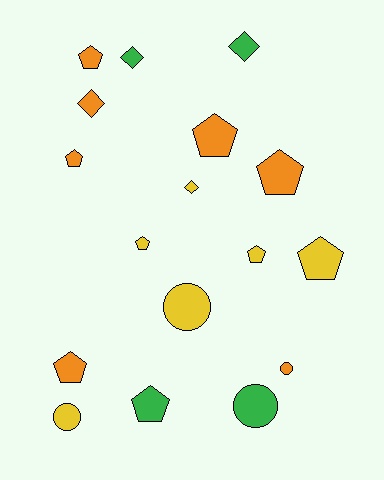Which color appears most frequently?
Orange, with 7 objects.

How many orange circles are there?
There is 1 orange circle.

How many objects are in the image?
There are 17 objects.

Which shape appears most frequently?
Pentagon, with 9 objects.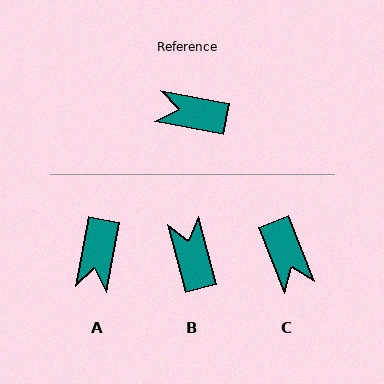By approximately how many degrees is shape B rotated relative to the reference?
Approximately 65 degrees clockwise.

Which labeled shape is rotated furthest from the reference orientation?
C, about 122 degrees away.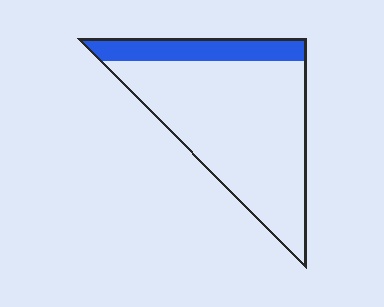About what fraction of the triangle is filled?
About one fifth (1/5).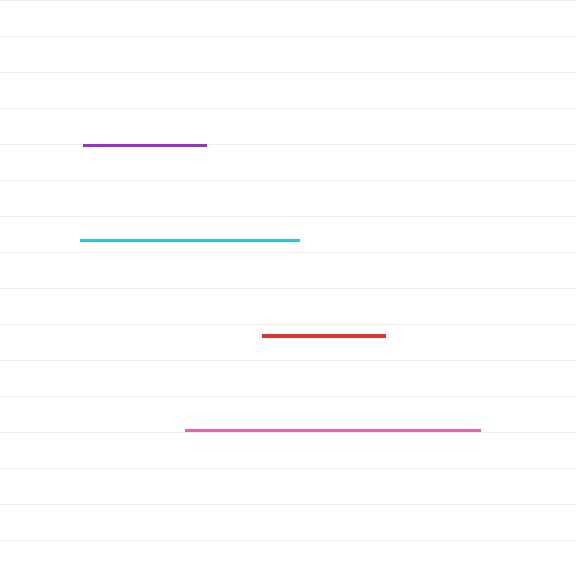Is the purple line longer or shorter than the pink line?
The pink line is longer than the purple line.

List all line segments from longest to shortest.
From longest to shortest: pink, cyan, red, purple.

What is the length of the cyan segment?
The cyan segment is approximately 219 pixels long.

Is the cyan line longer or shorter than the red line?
The cyan line is longer than the red line.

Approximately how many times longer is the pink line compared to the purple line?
The pink line is approximately 2.4 times the length of the purple line.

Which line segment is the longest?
The pink line is the longest at approximately 295 pixels.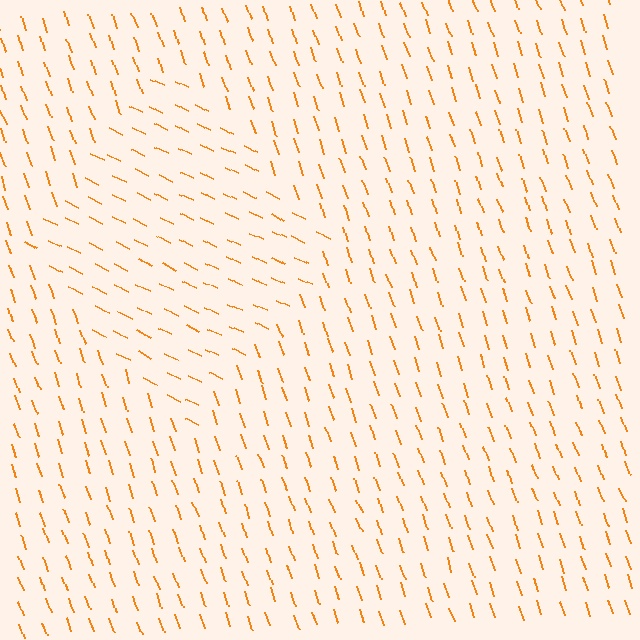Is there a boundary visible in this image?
Yes, there is a texture boundary formed by a change in line orientation.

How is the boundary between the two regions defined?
The boundary is defined purely by a change in line orientation (approximately 45 degrees difference). All lines are the same color and thickness.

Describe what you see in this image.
The image is filled with small orange line segments. A diamond region in the image has lines oriented differently from the surrounding lines, creating a visible texture boundary.